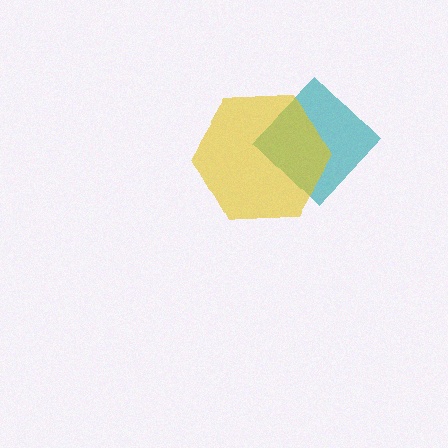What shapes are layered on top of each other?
The layered shapes are: a teal diamond, a yellow hexagon.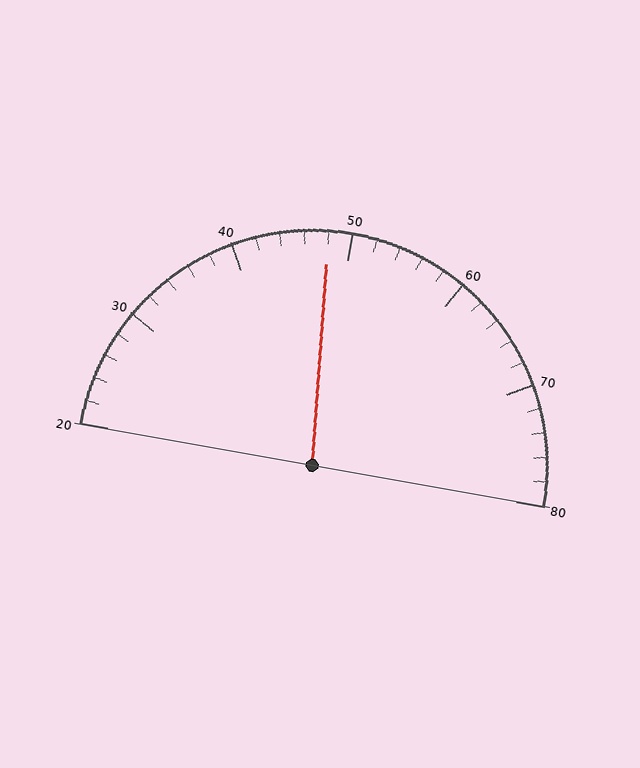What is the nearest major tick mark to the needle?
The nearest major tick mark is 50.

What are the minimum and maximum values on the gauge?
The gauge ranges from 20 to 80.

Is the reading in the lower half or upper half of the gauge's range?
The reading is in the lower half of the range (20 to 80).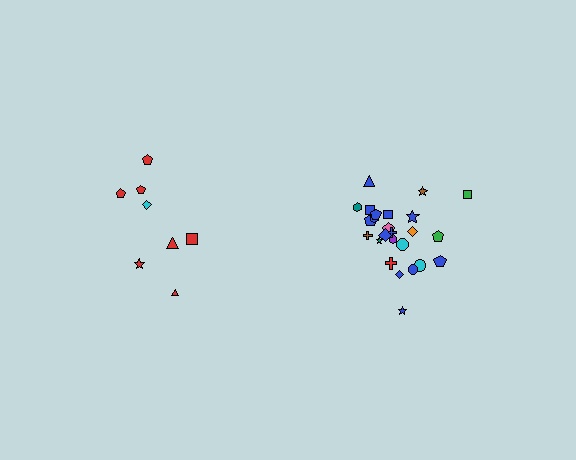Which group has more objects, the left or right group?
The right group.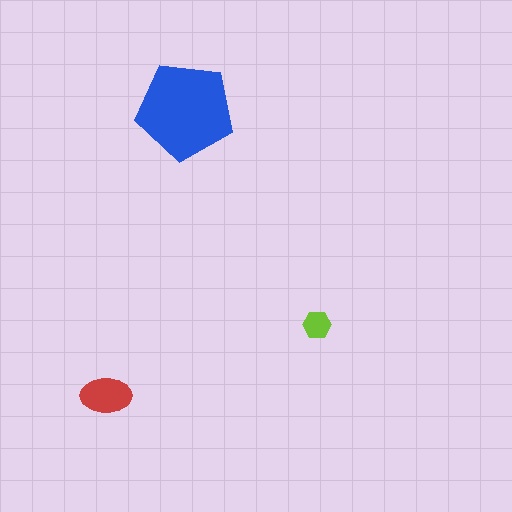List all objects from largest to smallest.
The blue pentagon, the red ellipse, the lime hexagon.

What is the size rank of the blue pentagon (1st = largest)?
1st.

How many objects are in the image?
There are 3 objects in the image.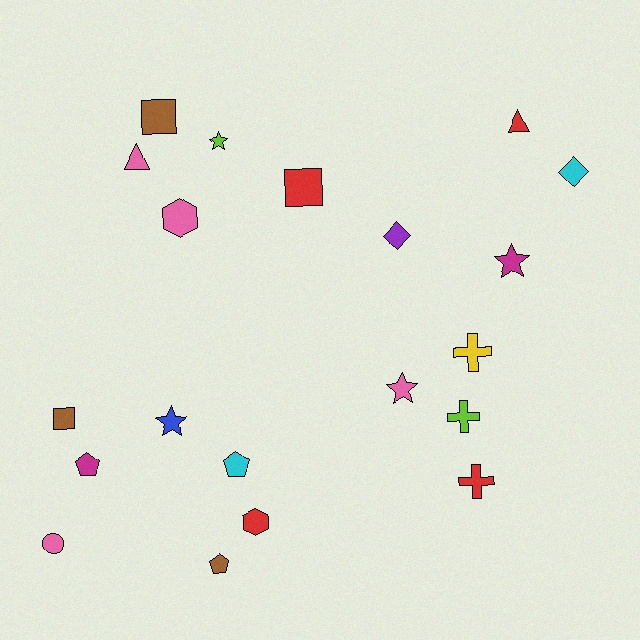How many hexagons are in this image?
There are 2 hexagons.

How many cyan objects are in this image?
There are 2 cyan objects.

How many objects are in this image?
There are 20 objects.